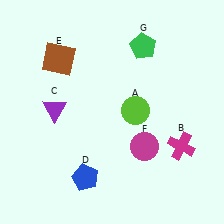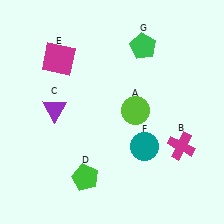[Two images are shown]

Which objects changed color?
D changed from blue to green. E changed from brown to magenta. F changed from magenta to teal.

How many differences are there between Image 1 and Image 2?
There are 3 differences between the two images.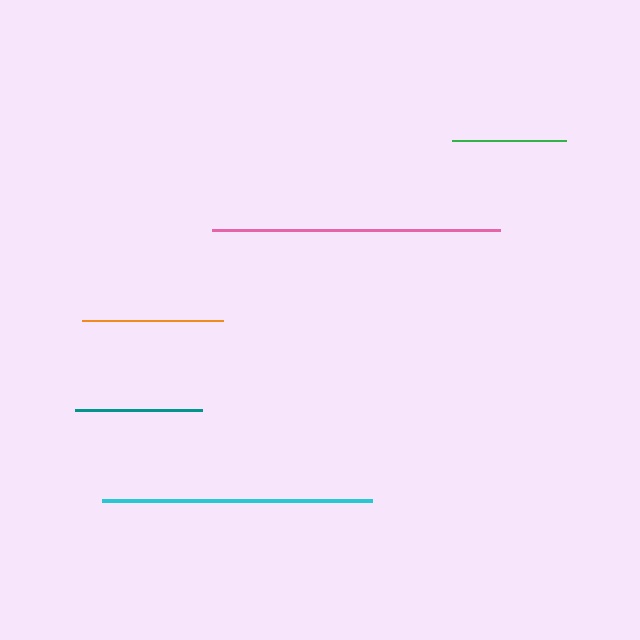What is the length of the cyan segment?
The cyan segment is approximately 270 pixels long.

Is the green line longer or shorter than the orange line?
The orange line is longer than the green line.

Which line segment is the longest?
The pink line is the longest at approximately 288 pixels.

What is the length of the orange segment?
The orange segment is approximately 141 pixels long.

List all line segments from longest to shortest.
From longest to shortest: pink, cyan, orange, teal, green.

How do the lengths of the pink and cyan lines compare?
The pink and cyan lines are approximately the same length.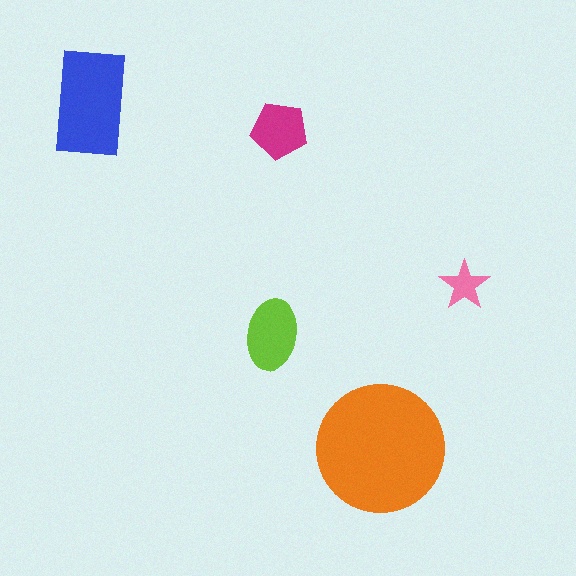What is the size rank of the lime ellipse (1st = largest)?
3rd.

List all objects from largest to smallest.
The orange circle, the blue rectangle, the lime ellipse, the magenta pentagon, the pink star.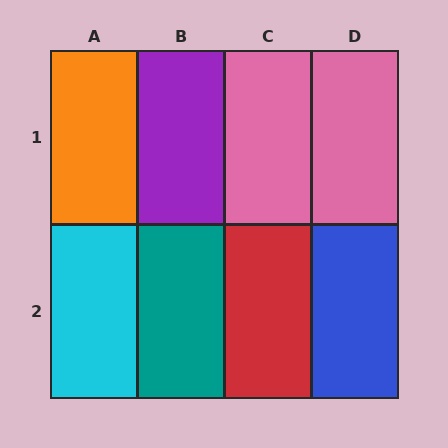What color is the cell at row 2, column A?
Cyan.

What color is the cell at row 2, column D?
Blue.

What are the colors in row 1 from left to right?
Orange, purple, pink, pink.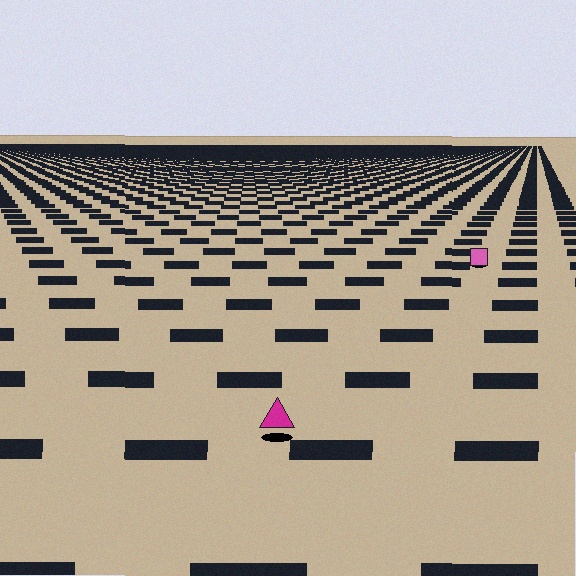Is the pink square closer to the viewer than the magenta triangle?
No. The magenta triangle is closer — you can tell from the texture gradient: the ground texture is coarser near it.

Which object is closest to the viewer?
The magenta triangle is closest. The texture marks near it are larger and more spread out.